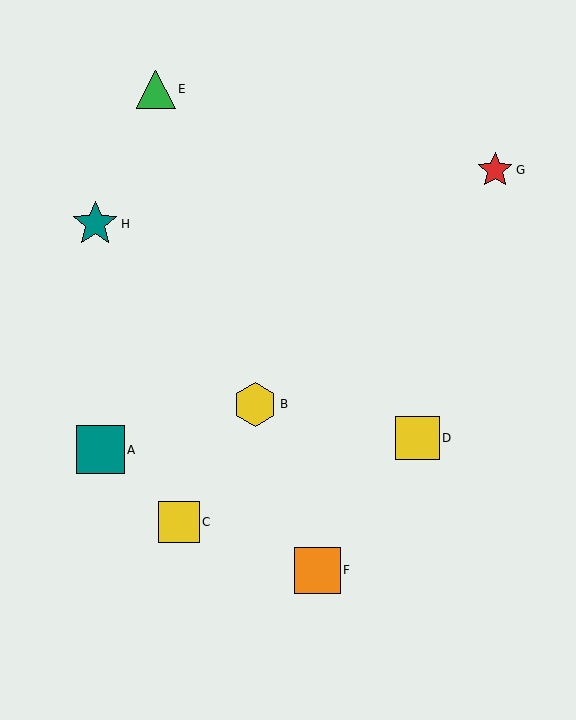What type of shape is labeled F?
Shape F is an orange square.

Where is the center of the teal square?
The center of the teal square is at (100, 450).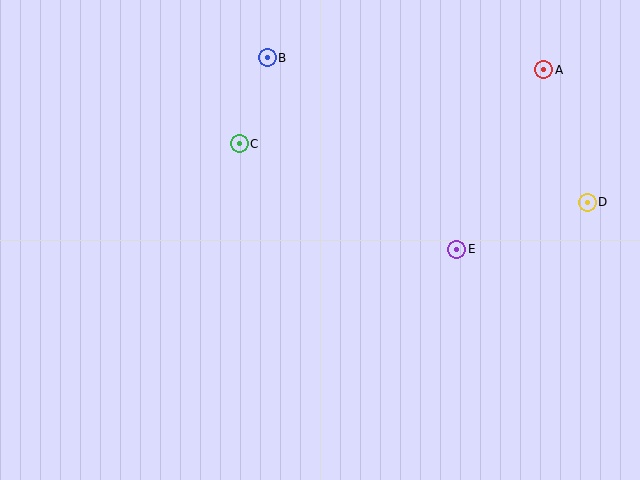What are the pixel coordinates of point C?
Point C is at (239, 144).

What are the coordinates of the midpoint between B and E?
The midpoint between B and E is at (362, 153).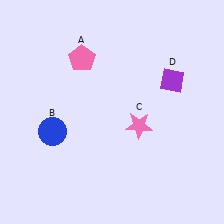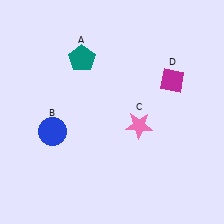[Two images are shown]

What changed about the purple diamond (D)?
In Image 1, D is purple. In Image 2, it changed to magenta.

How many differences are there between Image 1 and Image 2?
There are 2 differences between the two images.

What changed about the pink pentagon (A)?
In Image 1, A is pink. In Image 2, it changed to teal.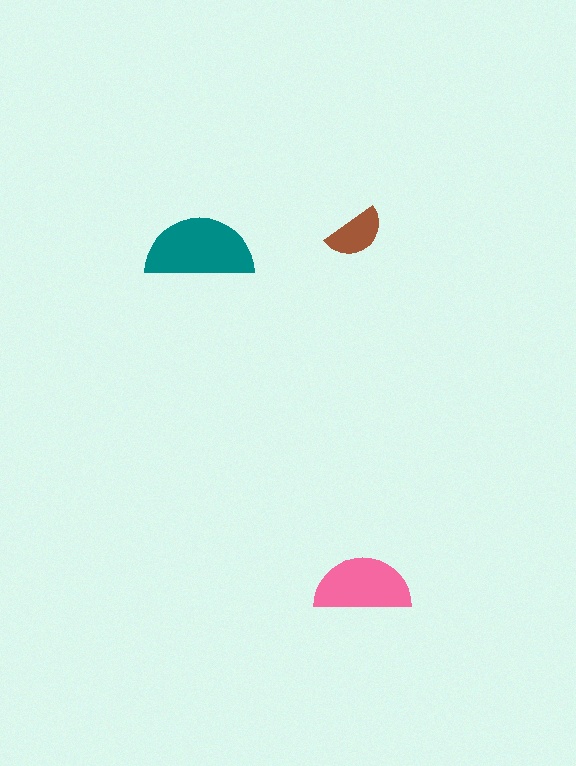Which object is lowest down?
The pink semicircle is bottommost.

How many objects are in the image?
There are 3 objects in the image.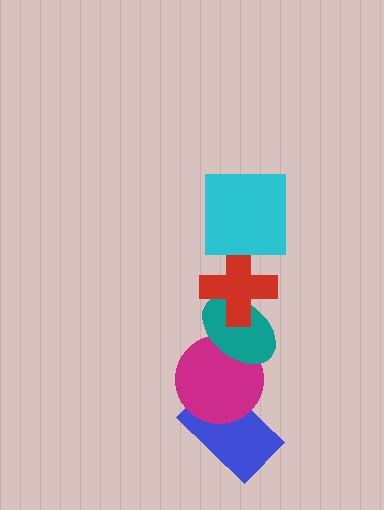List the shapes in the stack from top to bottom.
From top to bottom: the cyan square, the red cross, the teal ellipse, the magenta circle, the blue rectangle.